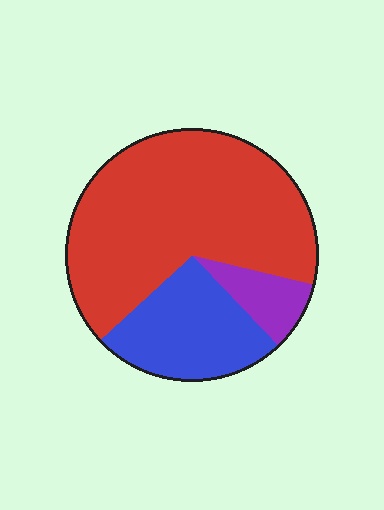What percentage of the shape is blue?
Blue takes up about one quarter (1/4) of the shape.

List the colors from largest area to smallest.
From largest to smallest: red, blue, purple.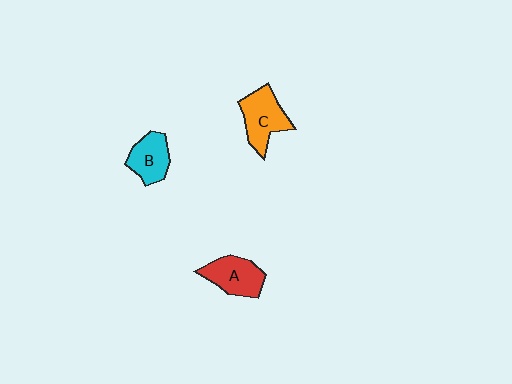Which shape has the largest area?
Shape C (orange).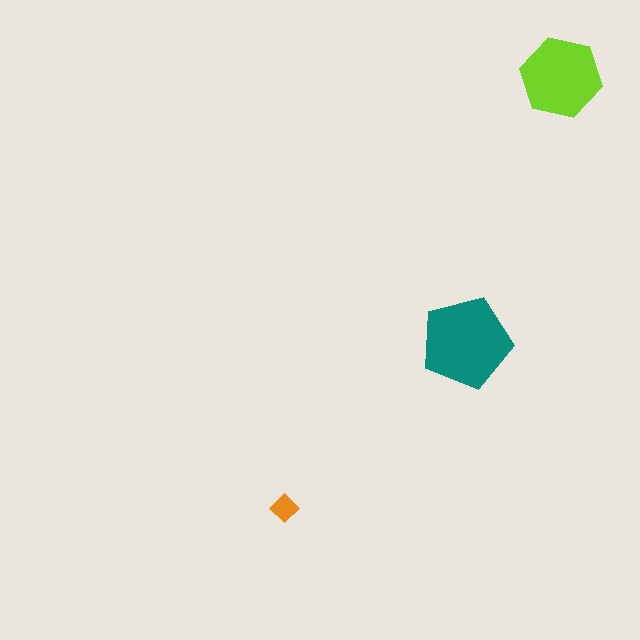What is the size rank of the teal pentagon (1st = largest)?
1st.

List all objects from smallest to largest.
The orange diamond, the lime hexagon, the teal pentagon.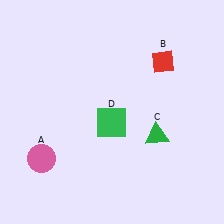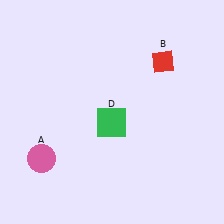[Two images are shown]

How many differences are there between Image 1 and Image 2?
There is 1 difference between the two images.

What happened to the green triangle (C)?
The green triangle (C) was removed in Image 2. It was in the bottom-right area of Image 1.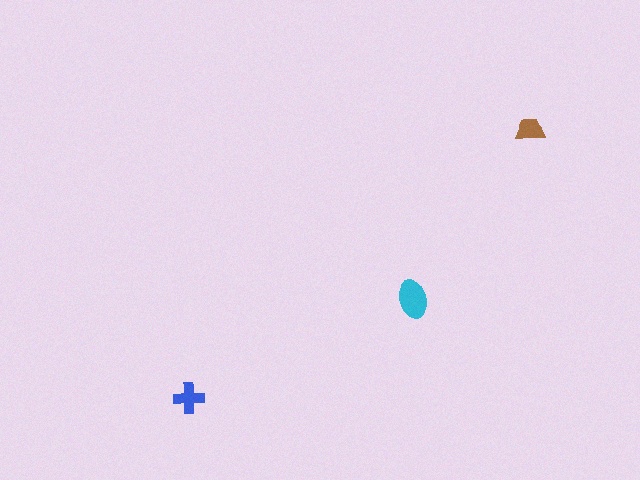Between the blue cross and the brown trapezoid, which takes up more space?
The blue cross.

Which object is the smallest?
The brown trapezoid.